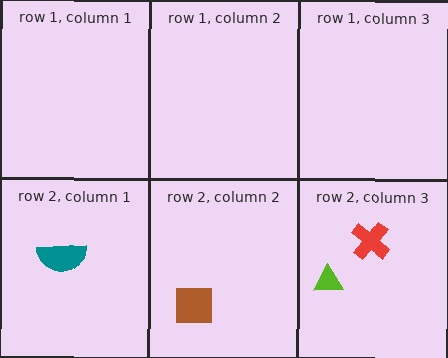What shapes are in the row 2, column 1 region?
The teal semicircle.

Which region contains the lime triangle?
The row 2, column 3 region.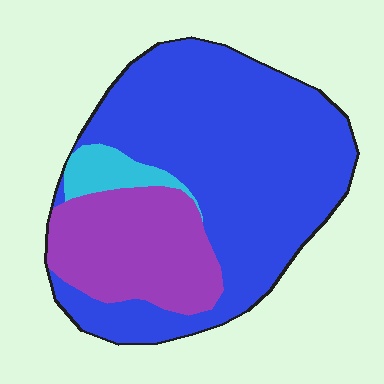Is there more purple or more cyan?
Purple.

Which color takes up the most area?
Blue, at roughly 70%.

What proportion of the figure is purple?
Purple covers 26% of the figure.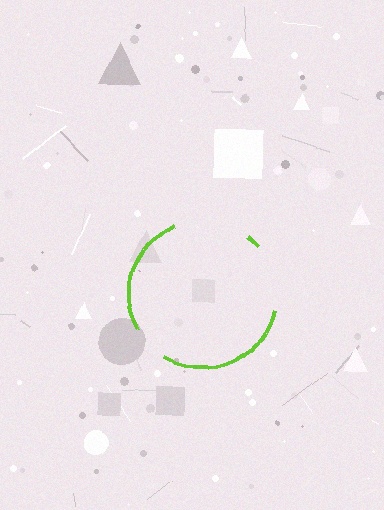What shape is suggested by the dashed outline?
The dashed outline suggests a circle.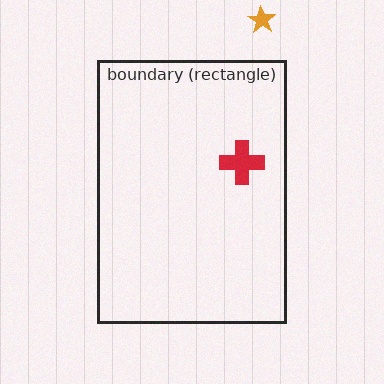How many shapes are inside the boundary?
1 inside, 1 outside.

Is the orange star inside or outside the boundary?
Outside.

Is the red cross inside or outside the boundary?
Inside.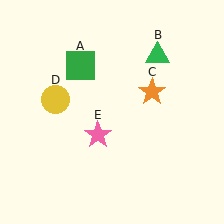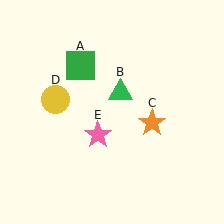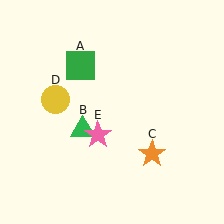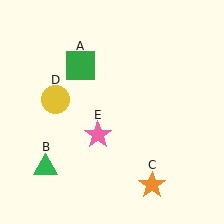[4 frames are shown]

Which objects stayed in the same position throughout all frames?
Green square (object A) and yellow circle (object D) and pink star (object E) remained stationary.